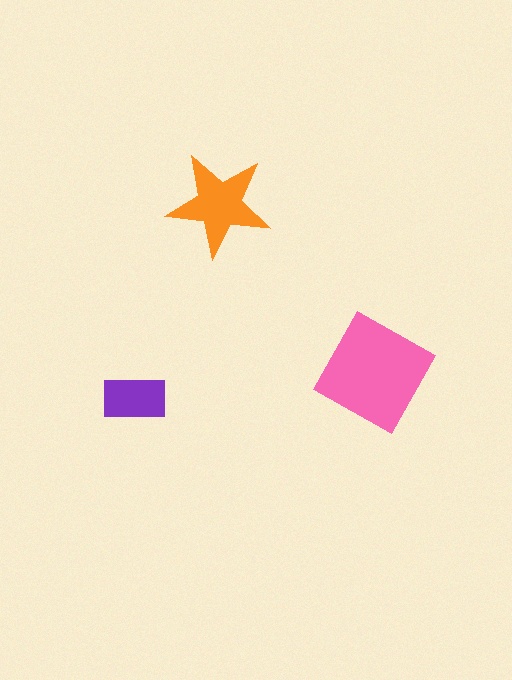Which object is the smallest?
The purple rectangle.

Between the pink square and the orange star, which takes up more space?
The pink square.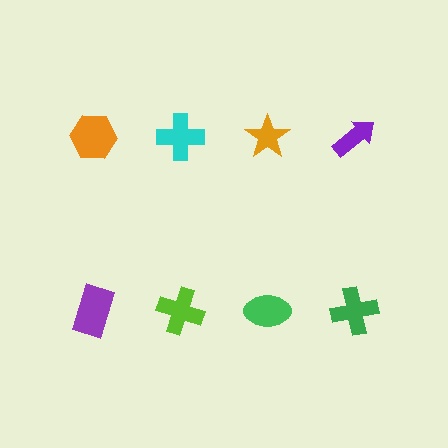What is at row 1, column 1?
An orange hexagon.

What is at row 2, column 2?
A lime cross.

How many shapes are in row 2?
4 shapes.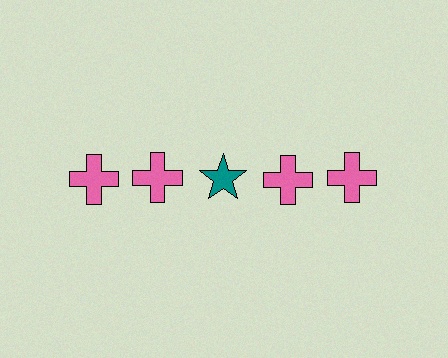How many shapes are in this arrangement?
There are 5 shapes arranged in a grid pattern.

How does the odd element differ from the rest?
It differs in both color (teal instead of pink) and shape (star instead of cross).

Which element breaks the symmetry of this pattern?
The teal star in the top row, center column breaks the symmetry. All other shapes are pink crosses.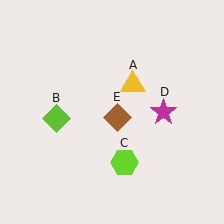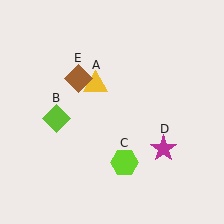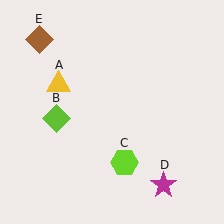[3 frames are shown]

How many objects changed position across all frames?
3 objects changed position: yellow triangle (object A), magenta star (object D), brown diamond (object E).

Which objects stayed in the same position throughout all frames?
Lime diamond (object B) and lime hexagon (object C) remained stationary.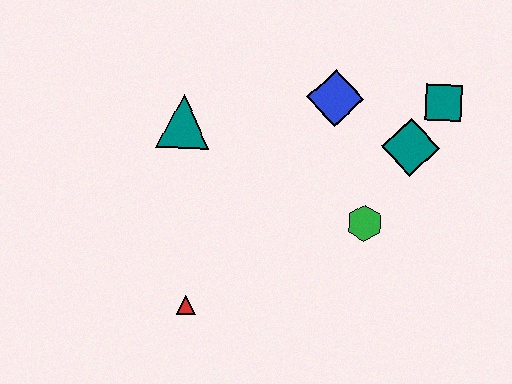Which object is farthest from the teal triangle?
The teal square is farthest from the teal triangle.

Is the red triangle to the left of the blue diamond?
Yes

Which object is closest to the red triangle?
The teal triangle is closest to the red triangle.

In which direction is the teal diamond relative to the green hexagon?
The teal diamond is above the green hexagon.